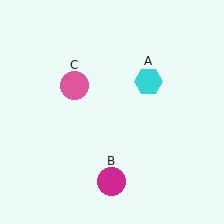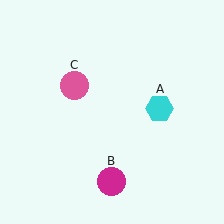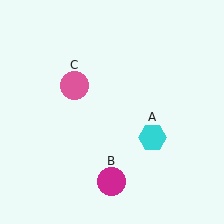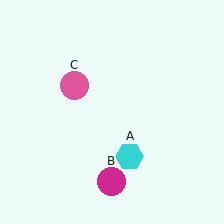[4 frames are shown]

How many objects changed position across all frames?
1 object changed position: cyan hexagon (object A).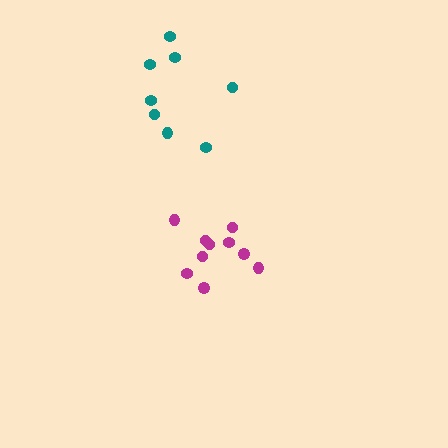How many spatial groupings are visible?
There are 2 spatial groupings.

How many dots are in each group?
Group 1: 10 dots, Group 2: 8 dots (18 total).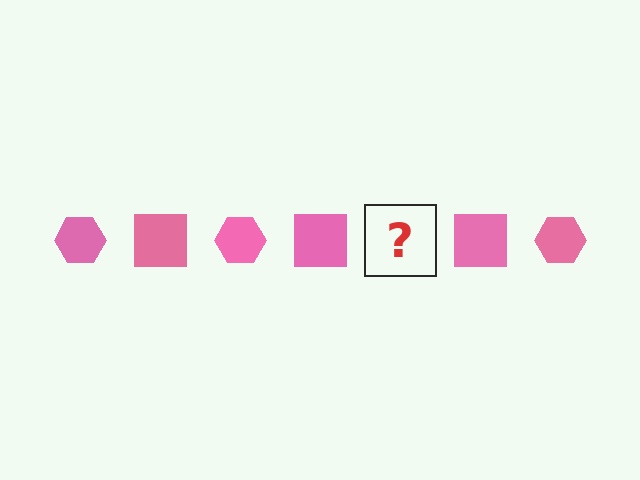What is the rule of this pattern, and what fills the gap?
The rule is that the pattern cycles through hexagon, square shapes in pink. The gap should be filled with a pink hexagon.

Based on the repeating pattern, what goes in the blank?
The blank should be a pink hexagon.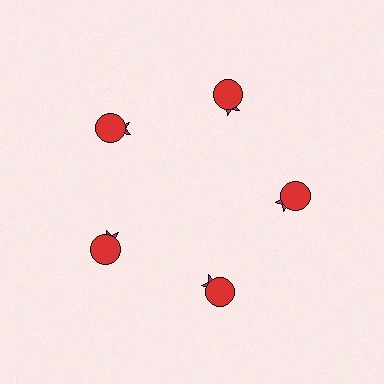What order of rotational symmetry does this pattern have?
This pattern has 5-fold rotational symmetry.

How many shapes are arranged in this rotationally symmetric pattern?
There are 10 shapes, arranged in 5 groups of 2.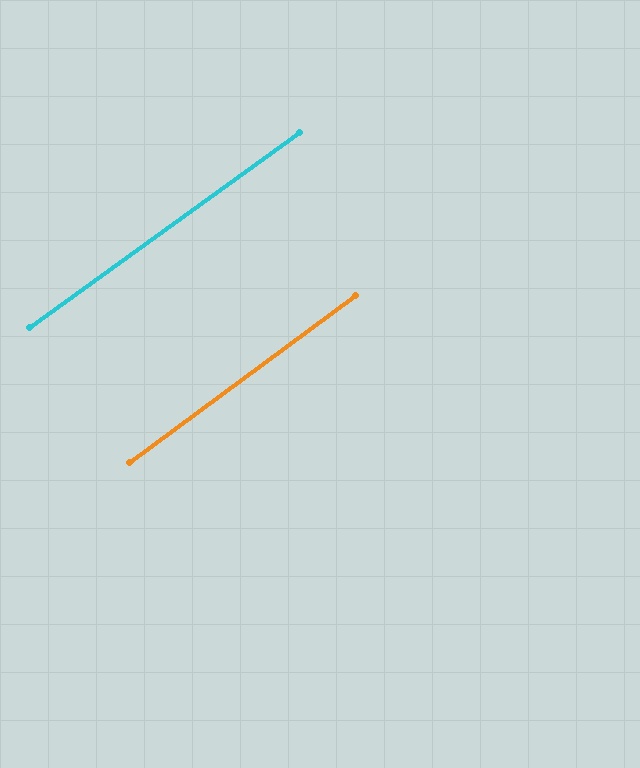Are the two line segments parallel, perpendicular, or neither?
Parallel — their directions differ by only 0.7°.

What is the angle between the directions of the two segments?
Approximately 1 degree.